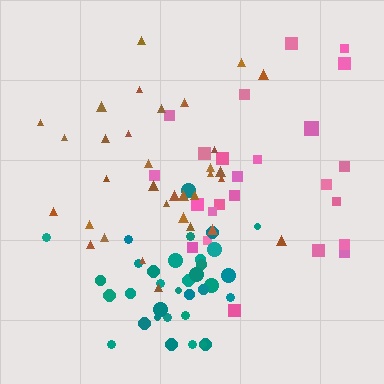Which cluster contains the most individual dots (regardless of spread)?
Brown (35).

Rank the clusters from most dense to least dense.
teal, brown, pink.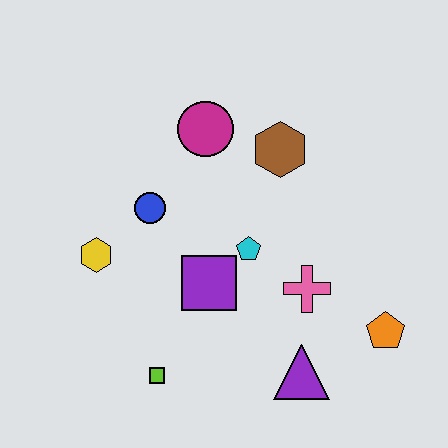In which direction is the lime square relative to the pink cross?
The lime square is to the left of the pink cross.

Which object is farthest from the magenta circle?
The orange pentagon is farthest from the magenta circle.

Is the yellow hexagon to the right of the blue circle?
No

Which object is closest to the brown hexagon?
The magenta circle is closest to the brown hexagon.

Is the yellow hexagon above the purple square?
Yes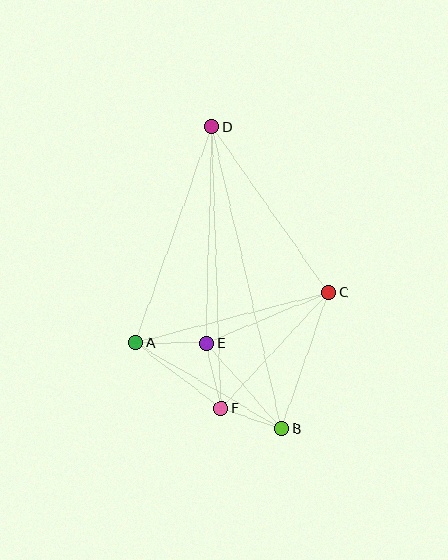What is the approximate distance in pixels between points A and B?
The distance between A and B is approximately 170 pixels.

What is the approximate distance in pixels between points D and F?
The distance between D and F is approximately 282 pixels.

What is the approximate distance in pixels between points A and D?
The distance between A and D is approximately 229 pixels.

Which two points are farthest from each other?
Points B and D are farthest from each other.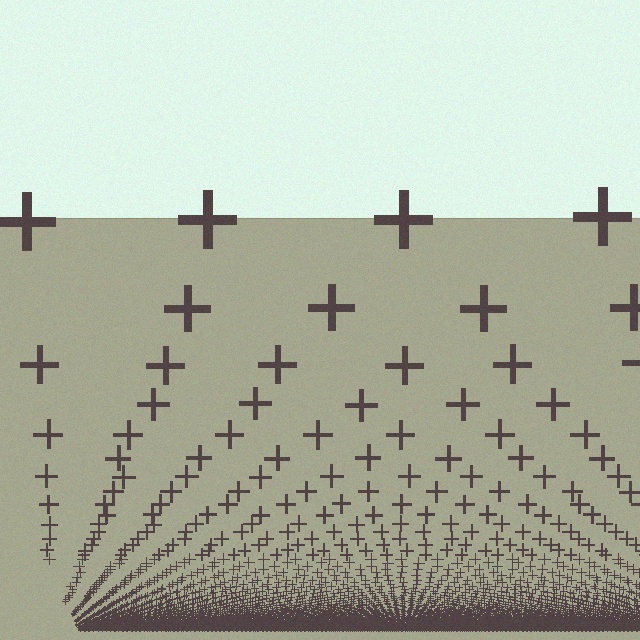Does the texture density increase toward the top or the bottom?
Density increases toward the bottom.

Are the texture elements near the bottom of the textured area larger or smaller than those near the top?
Smaller. The gradient is inverted — elements near the bottom are smaller and denser.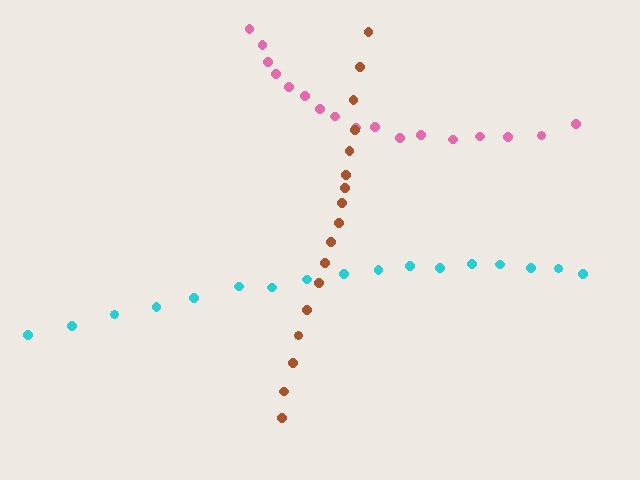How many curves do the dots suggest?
There are 3 distinct paths.